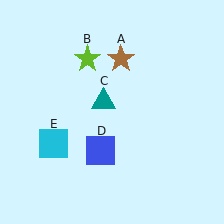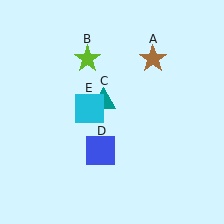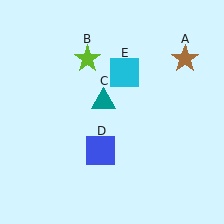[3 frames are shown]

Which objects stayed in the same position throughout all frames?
Lime star (object B) and teal triangle (object C) and blue square (object D) remained stationary.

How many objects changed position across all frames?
2 objects changed position: brown star (object A), cyan square (object E).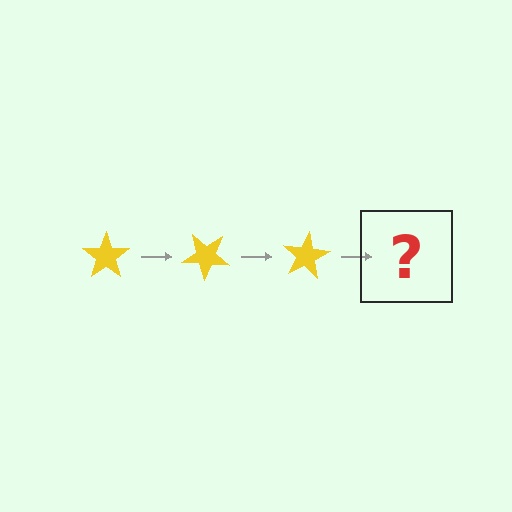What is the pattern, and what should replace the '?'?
The pattern is that the star rotates 40 degrees each step. The '?' should be a yellow star rotated 120 degrees.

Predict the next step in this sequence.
The next step is a yellow star rotated 120 degrees.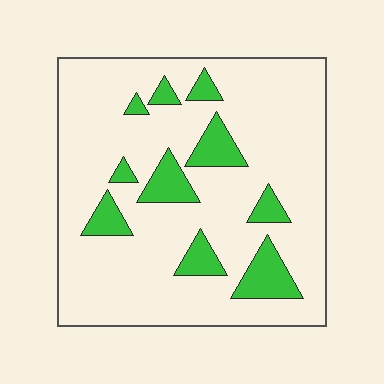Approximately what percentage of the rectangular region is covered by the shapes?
Approximately 15%.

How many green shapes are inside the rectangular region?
10.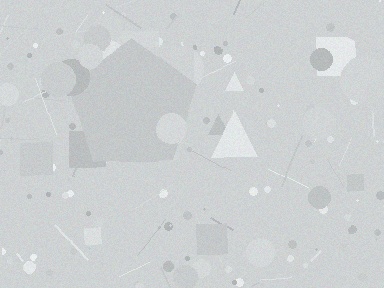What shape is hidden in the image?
A pentagon is hidden in the image.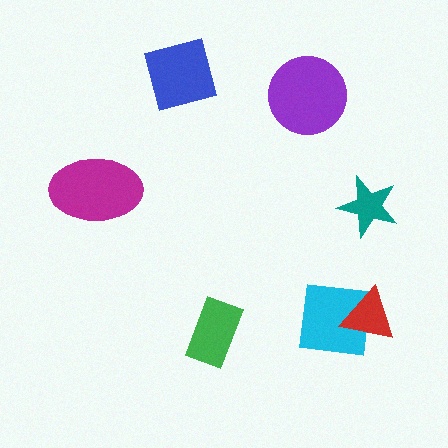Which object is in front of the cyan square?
The red triangle is in front of the cyan square.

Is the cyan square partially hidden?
Yes, it is partially covered by another shape.